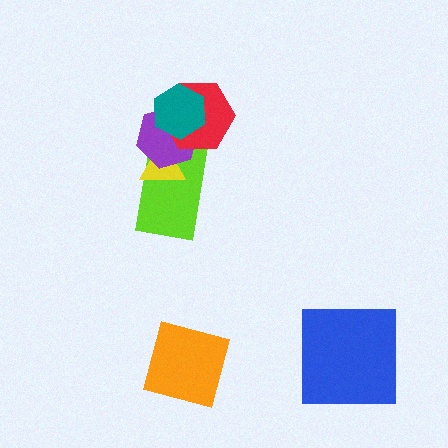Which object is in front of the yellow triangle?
The purple hexagon is in front of the yellow triangle.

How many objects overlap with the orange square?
0 objects overlap with the orange square.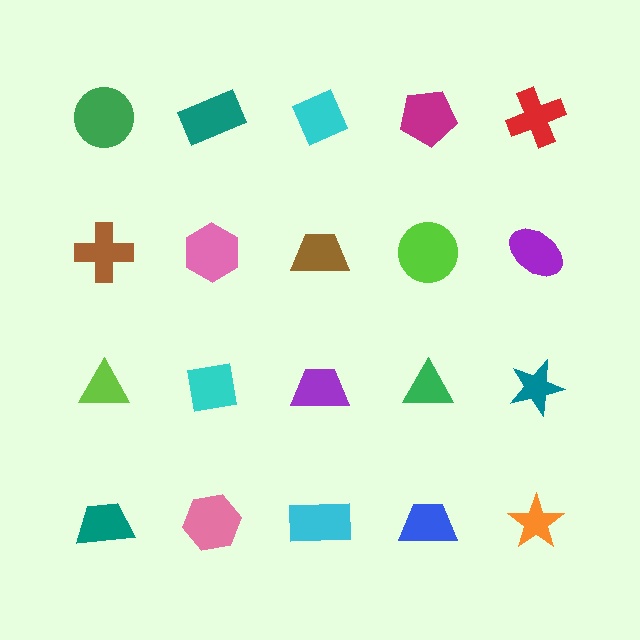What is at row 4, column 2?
A pink hexagon.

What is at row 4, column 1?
A teal trapezoid.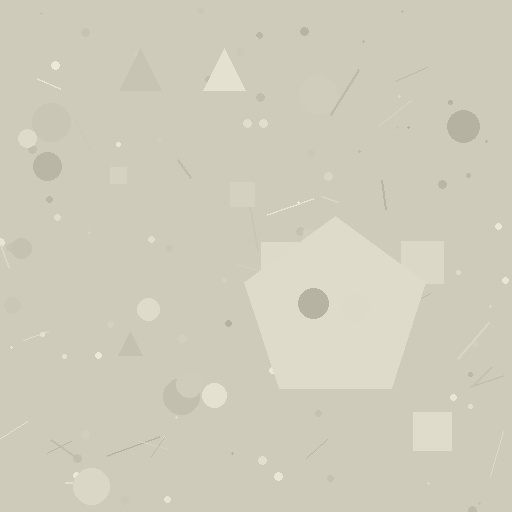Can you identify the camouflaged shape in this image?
The camouflaged shape is a pentagon.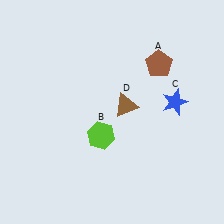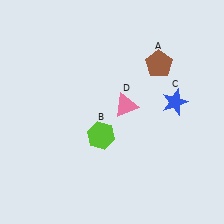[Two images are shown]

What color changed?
The triangle (D) changed from brown in Image 1 to pink in Image 2.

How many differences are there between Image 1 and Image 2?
There is 1 difference between the two images.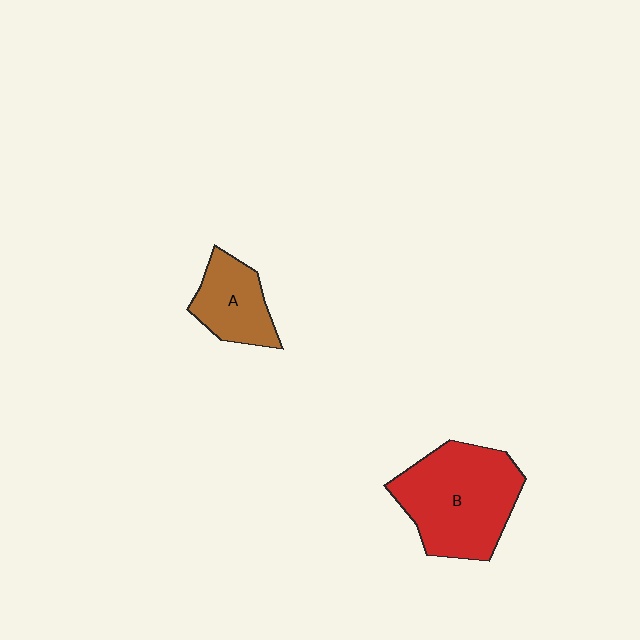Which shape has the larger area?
Shape B (red).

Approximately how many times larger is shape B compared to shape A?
Approximately 2.0 times.